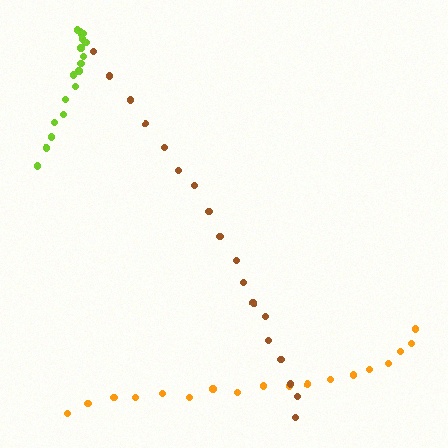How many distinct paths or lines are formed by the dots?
There are 3 distinct paths.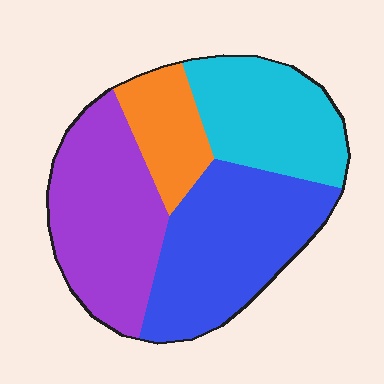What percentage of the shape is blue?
Blue covers roughly 35% of the shape.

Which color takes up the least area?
Orange, at roughly 15%.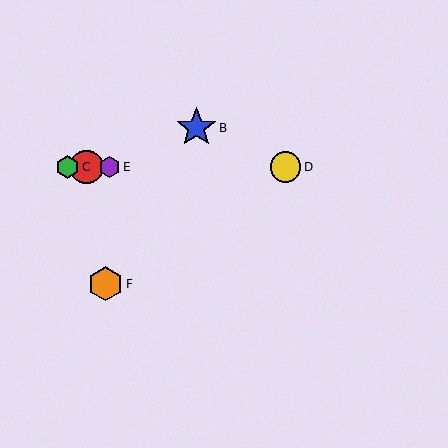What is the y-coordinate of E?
Object E is at y≈167.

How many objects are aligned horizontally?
4 objects (A, C, D, E) are aligned horizontally.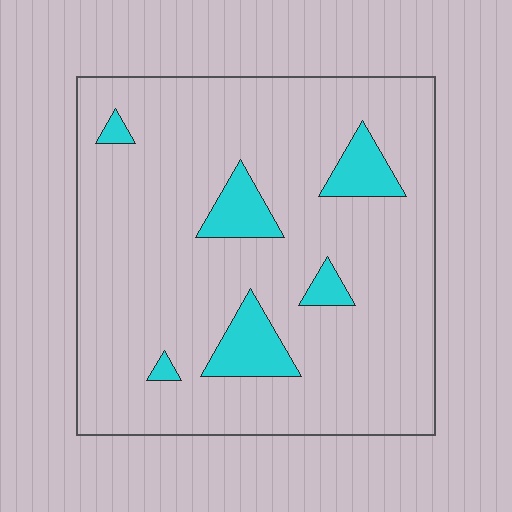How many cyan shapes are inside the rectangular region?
6.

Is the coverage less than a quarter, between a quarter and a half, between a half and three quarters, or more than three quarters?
Less than a quarter.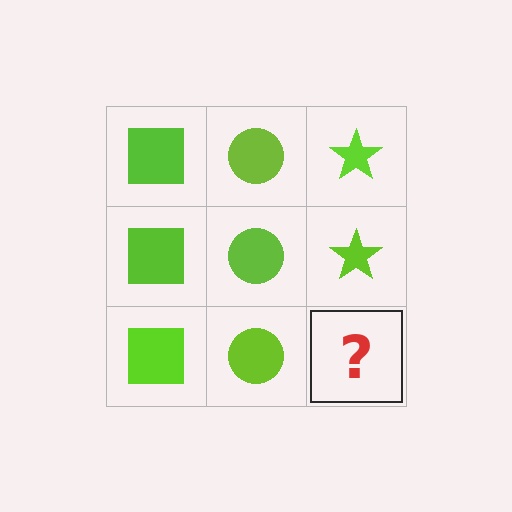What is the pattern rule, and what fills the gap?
The rule is that each column has a consistent shape. The gap should be filled with a lime star.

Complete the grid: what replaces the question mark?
The question mark should be replaced with a lime star.